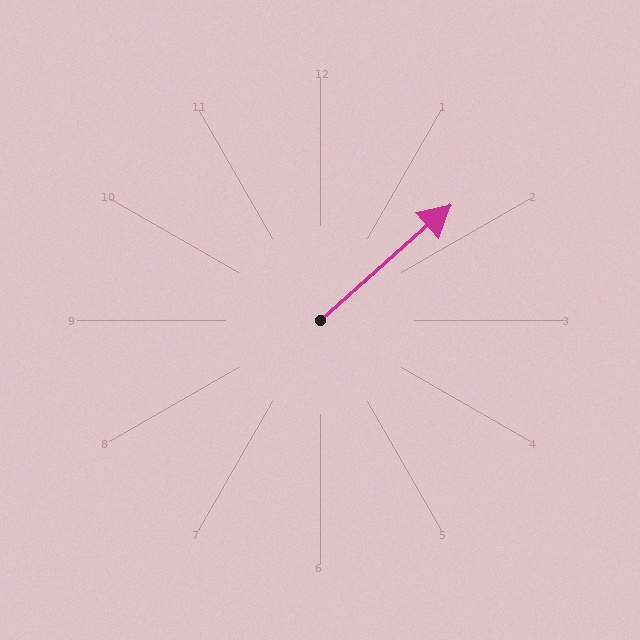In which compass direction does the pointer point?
Northeast.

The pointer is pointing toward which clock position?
Roughly 2 o'clock.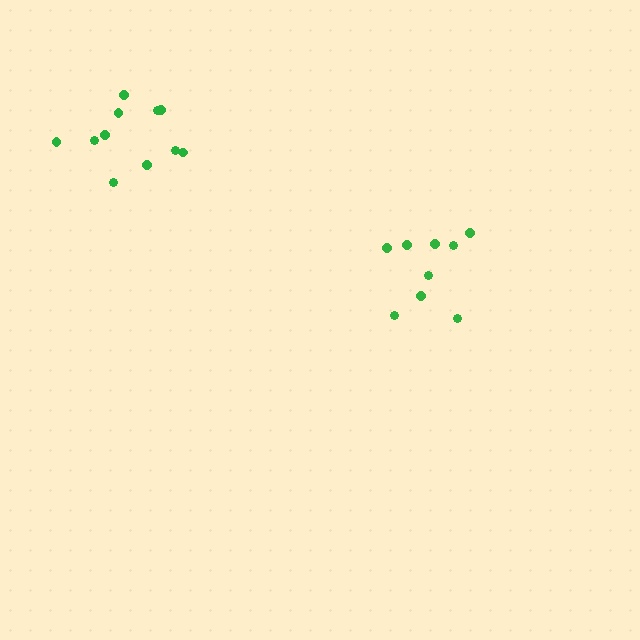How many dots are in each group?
Group 1: 11 dots, Group 2: 9 dots (20 total).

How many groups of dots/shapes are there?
There are 2 groups.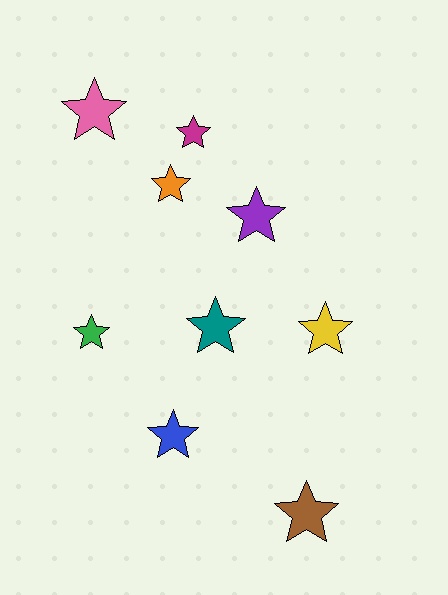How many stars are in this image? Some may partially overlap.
There are 9 stars.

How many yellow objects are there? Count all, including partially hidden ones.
There is 1 yellow object.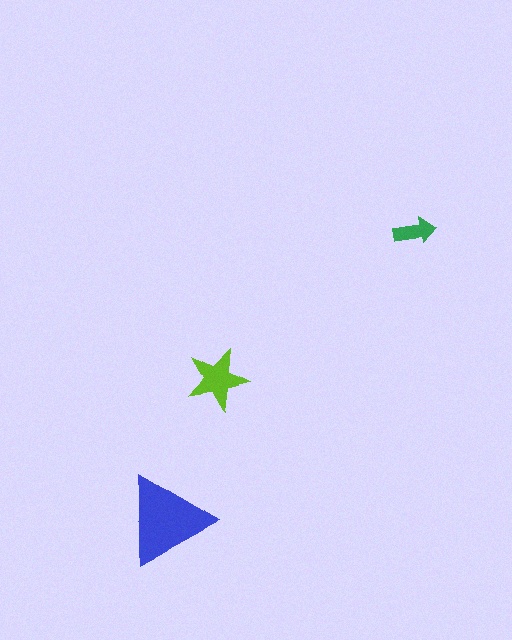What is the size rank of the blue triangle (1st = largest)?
1st.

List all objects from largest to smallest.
The blue triangle, the lime star, the green arrow.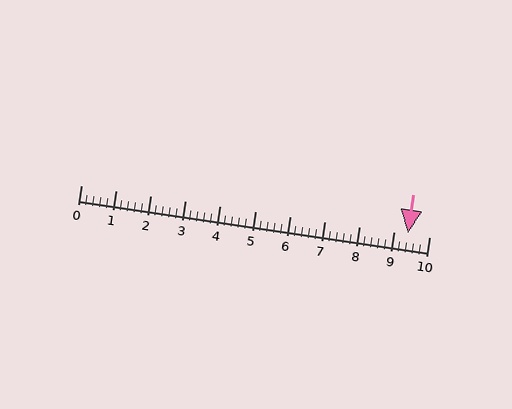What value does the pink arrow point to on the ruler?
The pink arrow points to approximately 9.4.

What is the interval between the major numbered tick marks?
The major tick marks are spaced 1 units apart.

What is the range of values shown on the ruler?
The ruler shows values from 0 to 10.